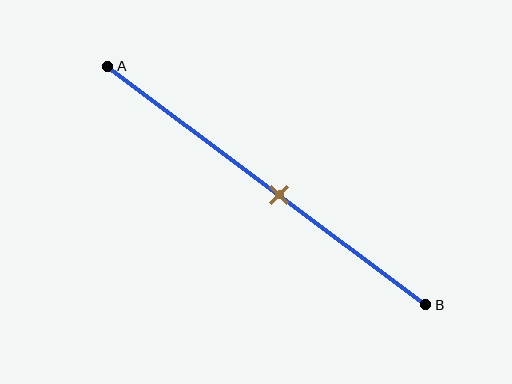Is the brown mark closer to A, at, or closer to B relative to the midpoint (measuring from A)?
The brown mark is closer to point B than the midpoint of segment AB.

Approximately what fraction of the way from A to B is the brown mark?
The brown mark is approximately 55% of the way from A to B.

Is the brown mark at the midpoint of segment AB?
No, the mark is at about 55% from A, not at the 50% midpoint.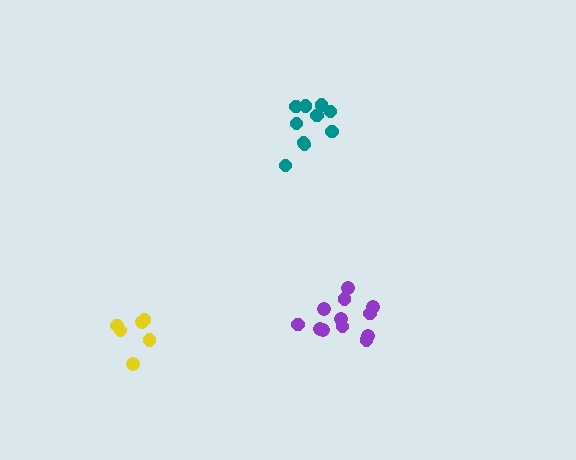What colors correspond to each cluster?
The clusters are colored: teal, yellow, purple.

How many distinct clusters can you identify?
There are 3 distinct clusters.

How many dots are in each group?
Group 1: 10 dots, Group 2: 6 dots, Group 3: 12 dots (28 total).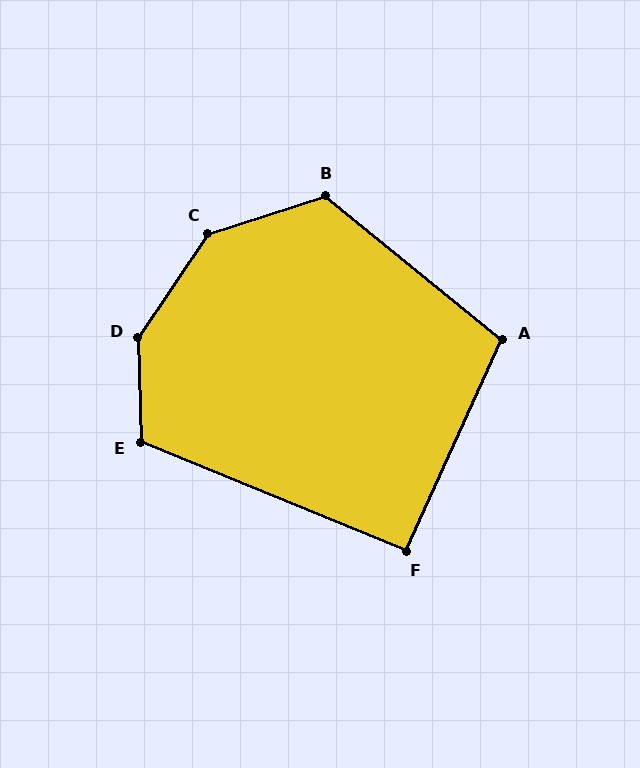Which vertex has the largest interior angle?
D, at approximately 144 degrees.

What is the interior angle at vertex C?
Approximately 141 degrees (obtuse).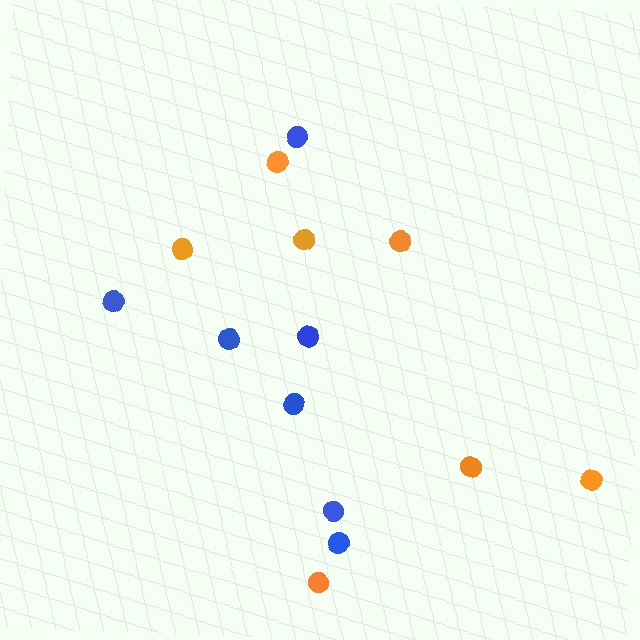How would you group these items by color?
There are 2 groups: one group of orange circles (7) and one group of blue circles (7).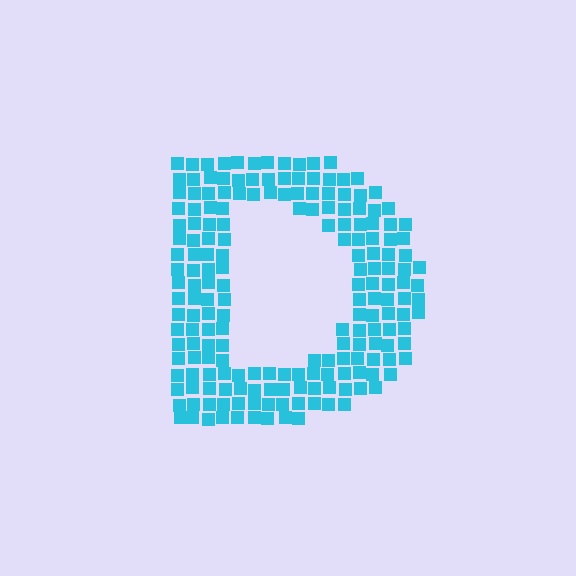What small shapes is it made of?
It is made of small squares.